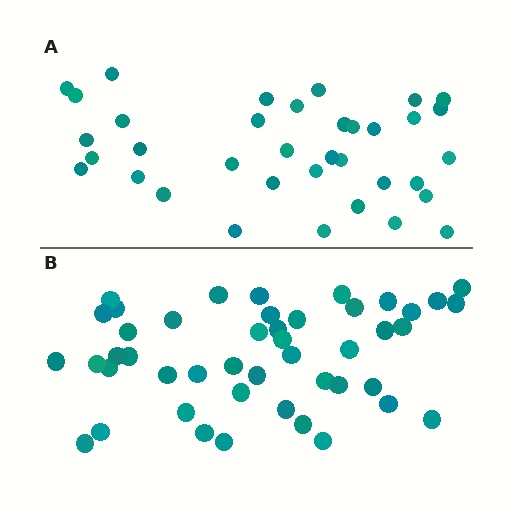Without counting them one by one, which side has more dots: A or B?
Region B (the bottom region) has more dots.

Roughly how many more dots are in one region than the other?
Region B has roughly 10 or so more dots than region A.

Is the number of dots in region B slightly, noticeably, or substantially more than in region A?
Region B has noticeably more, but not dramatically so. The ratio is roughly 1.3 to 1.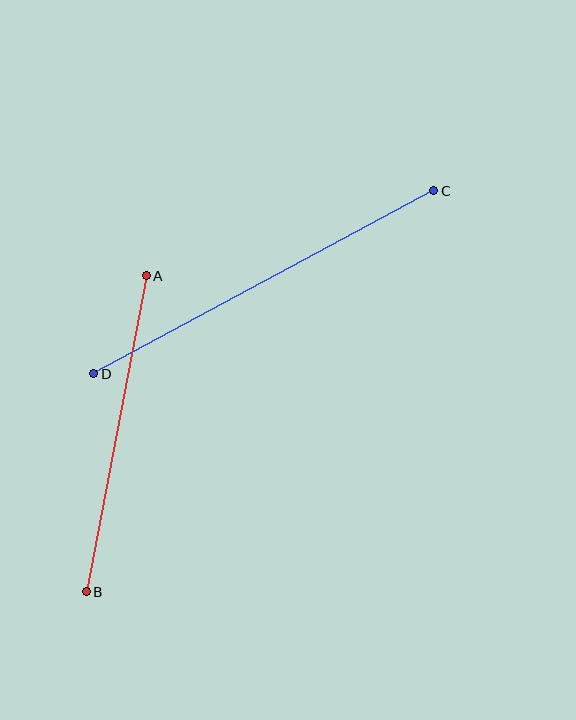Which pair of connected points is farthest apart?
Points C and D are farthest apart.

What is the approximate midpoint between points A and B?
The midpoint is at approximately (116, 434) pixels.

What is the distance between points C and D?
The distance is approximately 386 pixels.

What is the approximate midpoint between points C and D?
The midpoint is at approximately (264, 282) pixels.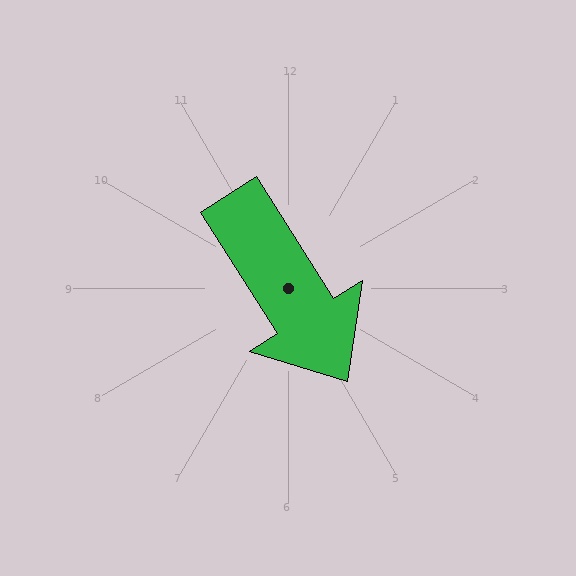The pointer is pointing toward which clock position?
Roughly 5 o'clock.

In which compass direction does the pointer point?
Southeast.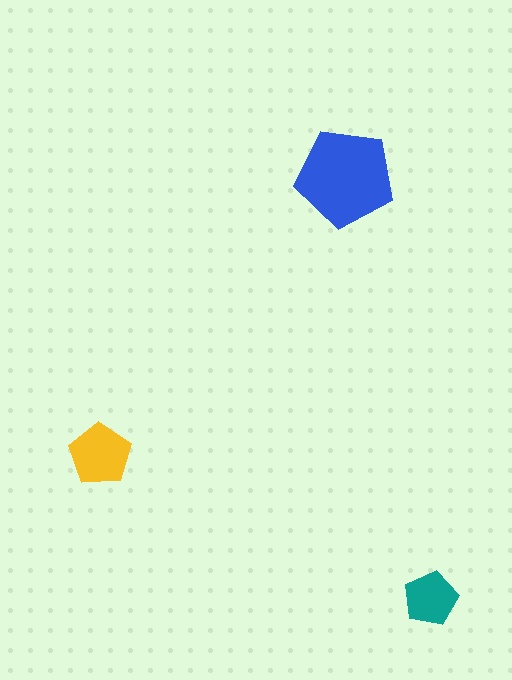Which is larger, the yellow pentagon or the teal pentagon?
The yellow one.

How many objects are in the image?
There are 3 objects in the image.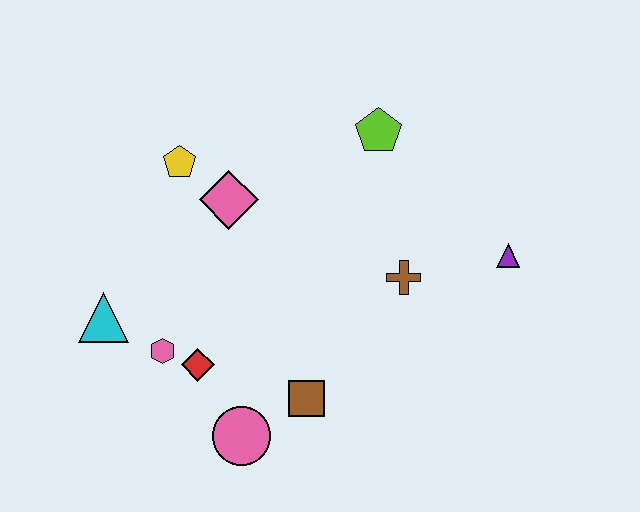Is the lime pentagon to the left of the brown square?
No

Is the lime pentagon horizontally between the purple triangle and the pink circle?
Yes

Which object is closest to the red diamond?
The pink hexagon is closest to the red diamond.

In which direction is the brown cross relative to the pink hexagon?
The brown cross is to the right of the pink hexagon.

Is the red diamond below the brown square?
No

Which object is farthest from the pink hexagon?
The purple triangle is farthest from the pink hexagon.